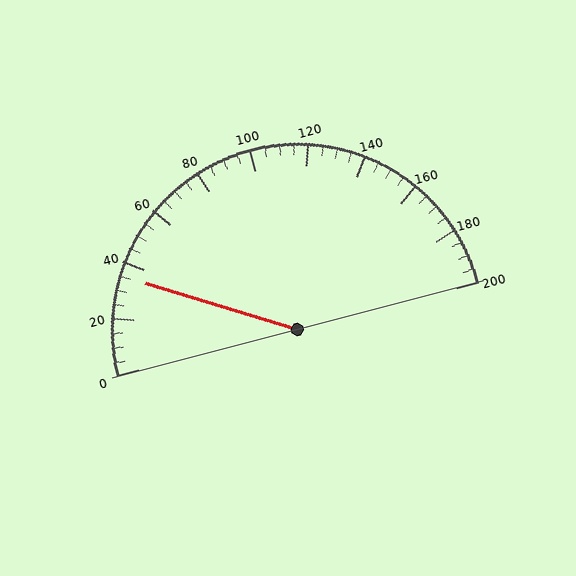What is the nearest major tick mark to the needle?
The nearest major tick mark is 40.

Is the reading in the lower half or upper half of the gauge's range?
The reading is in the lower half of the range (0 to 200).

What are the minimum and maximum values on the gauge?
The gauge ranges from 0 to 200.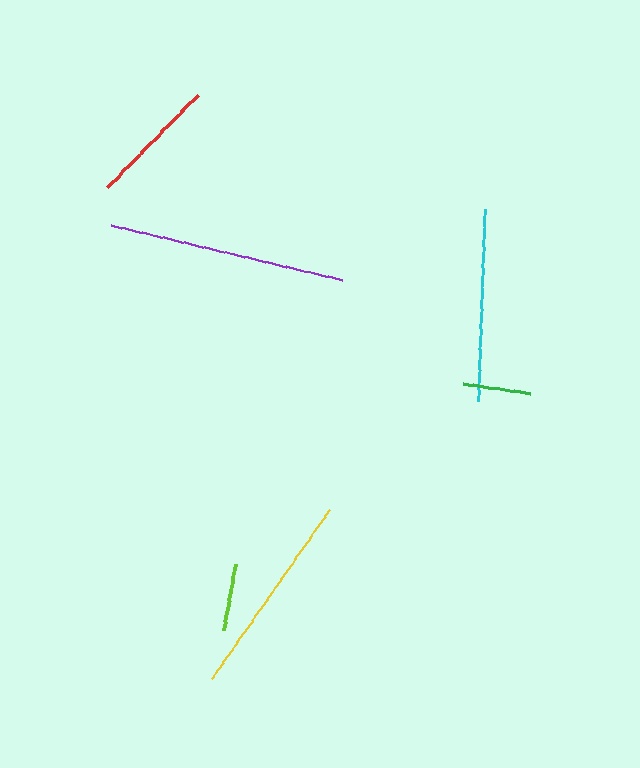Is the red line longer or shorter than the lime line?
The red line is longer than the lime line.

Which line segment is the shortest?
The lime line is the shortest at approximately 67 pixels.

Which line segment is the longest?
The purple line is the longest at approximately 237 pixels.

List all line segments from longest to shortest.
From longest to shortest: purple, yellow, cyan, red, green, lime.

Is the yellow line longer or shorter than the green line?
The yellow line is longer than the green line.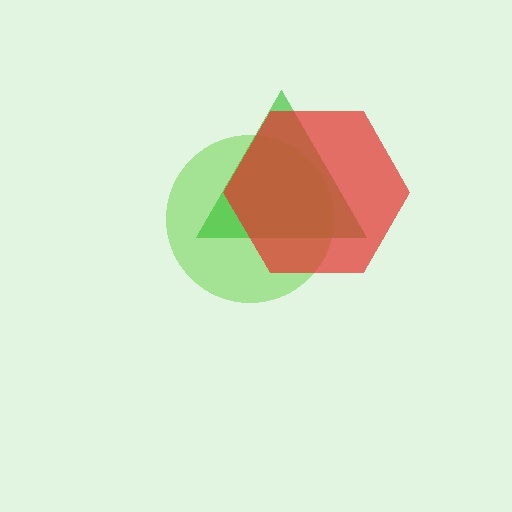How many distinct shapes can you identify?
There are 3 distinct shapes: a lime circle, a green triangle, a red hexagon.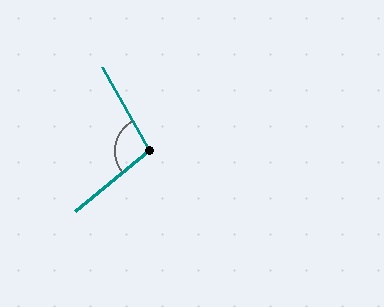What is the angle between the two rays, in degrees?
Approximately 100 degrees.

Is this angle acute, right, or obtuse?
It is obtuse.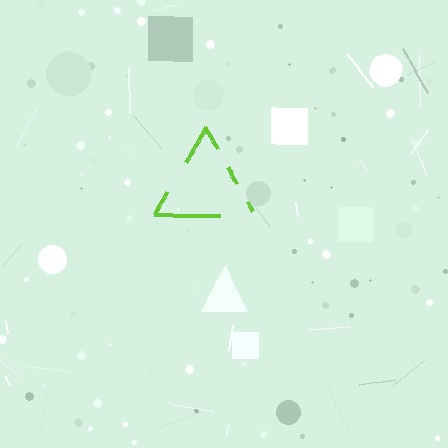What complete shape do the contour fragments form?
The contour fragments form a triangle.